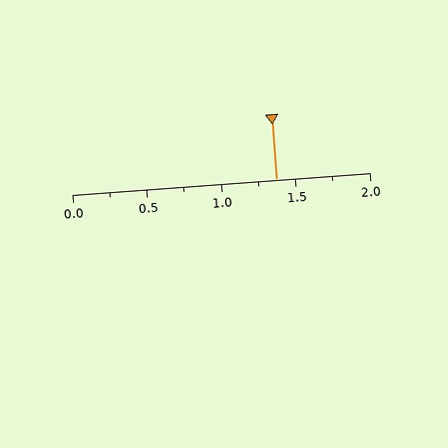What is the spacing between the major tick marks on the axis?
The major ticks are spaced 0.5 apart.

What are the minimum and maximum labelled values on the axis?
The axis runs from 0.0 to 2.0.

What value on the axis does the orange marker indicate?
The marker indicates approximately 1.38.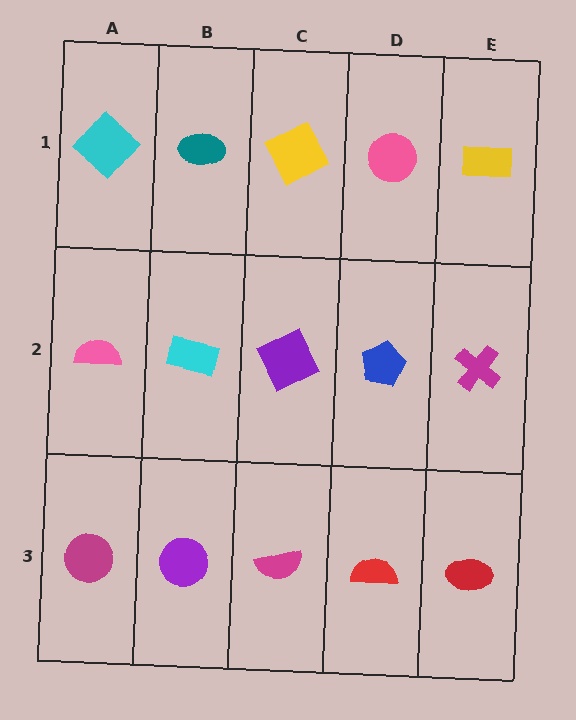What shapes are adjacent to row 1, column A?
A pink semicircle (row 2, column A), a teal ellipse (row 1, column B).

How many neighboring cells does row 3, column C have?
3.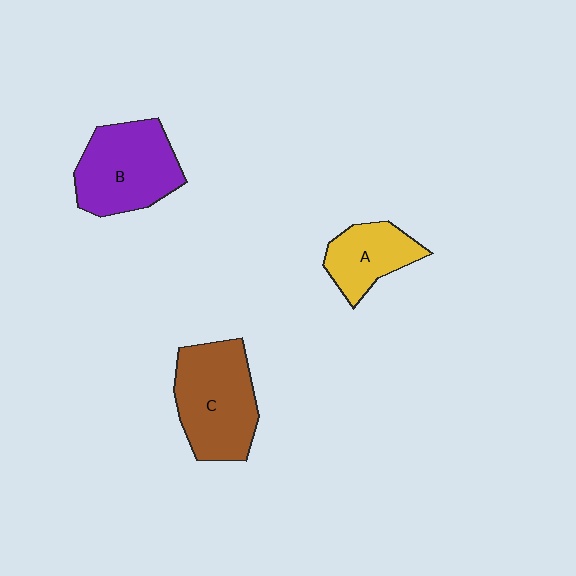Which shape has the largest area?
Shape C (brown).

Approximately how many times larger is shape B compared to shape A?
Approximately 1.6 times.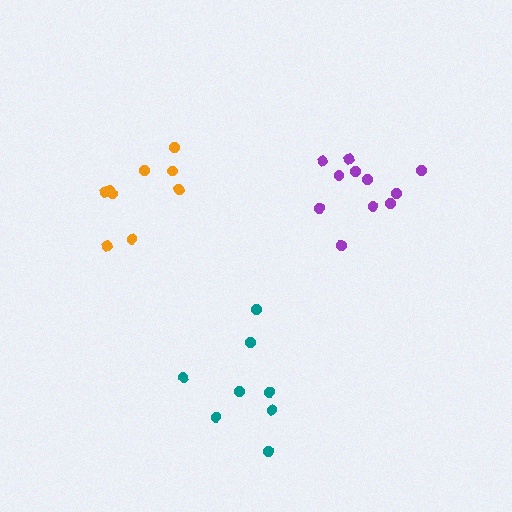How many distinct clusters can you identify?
There are 3 distinct clusters.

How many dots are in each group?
Group 1: 11 dots, Group 2: 8 dots, Group 3: 9 dots (28 total).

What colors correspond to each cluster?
The clusters are colored: purple, teal, orange.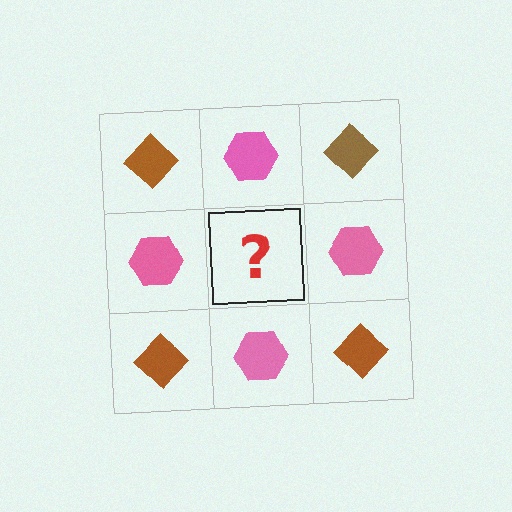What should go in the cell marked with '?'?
The missing cell should contain a brown diamond.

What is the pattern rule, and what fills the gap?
The rule is that it alternates brown diamond and pink hexagon in a checkerboard pattern. The gap should be filled with a brown diamond.